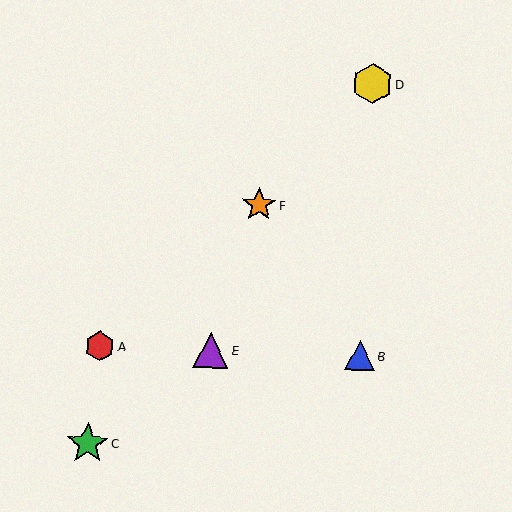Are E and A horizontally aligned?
Yes, both are at y≈350.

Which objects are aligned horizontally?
Objects A, B, E are aligned horizontally.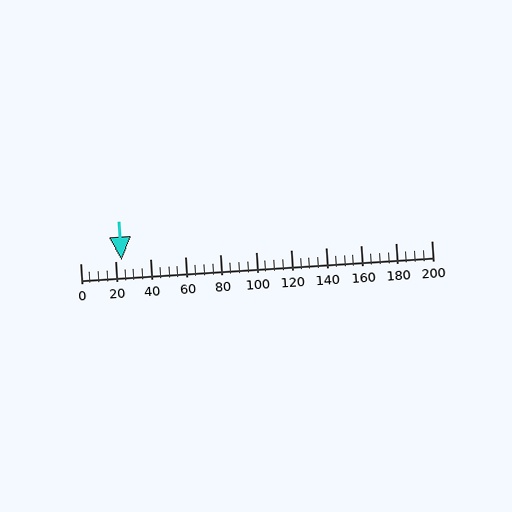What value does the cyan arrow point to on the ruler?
The cyan arrow points to approximately 24.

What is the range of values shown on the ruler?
The ruler shows values from 0 to 200.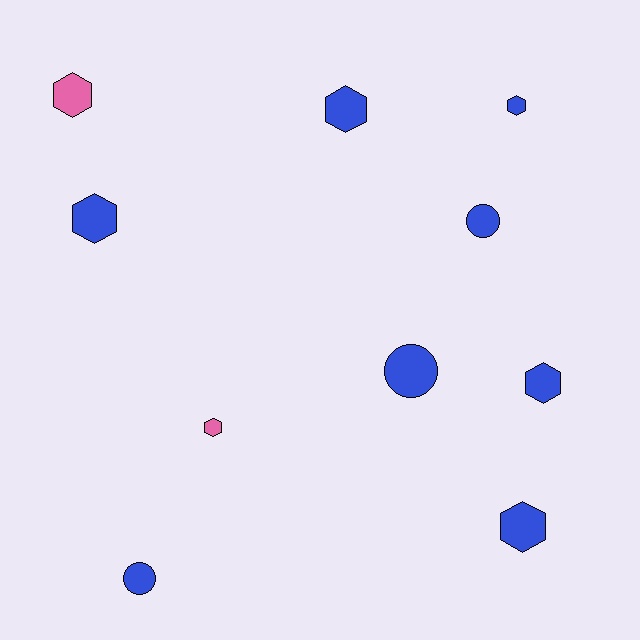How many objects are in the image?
There are 10 objects.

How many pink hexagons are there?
There are 2 pink hexagons.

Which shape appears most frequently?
Hexagon, with 7 objects.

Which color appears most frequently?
Blue, with 8 objects.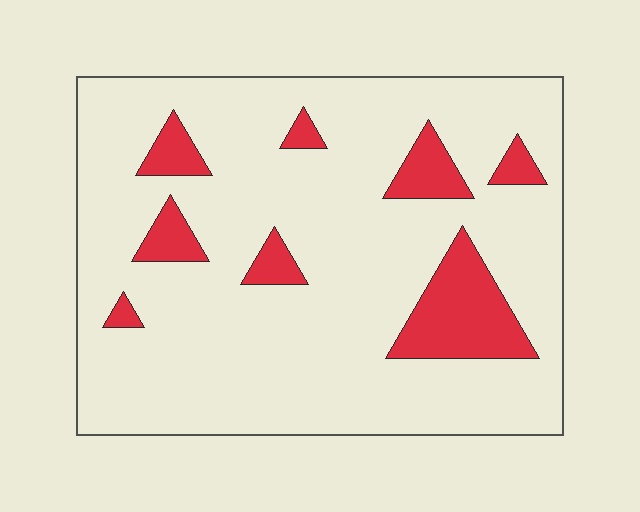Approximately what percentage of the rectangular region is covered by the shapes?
Approximately 15%.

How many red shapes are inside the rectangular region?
8.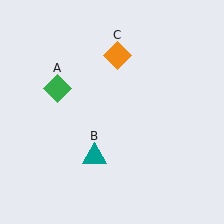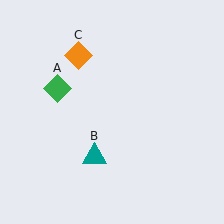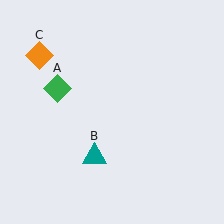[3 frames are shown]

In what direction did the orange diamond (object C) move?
The orange diamond (object C) moved left.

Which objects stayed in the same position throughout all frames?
Green diamond (object A) and teal triangle (object B) remained stationary.